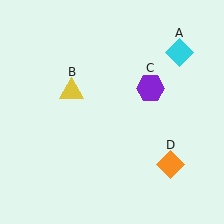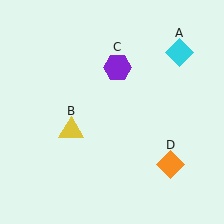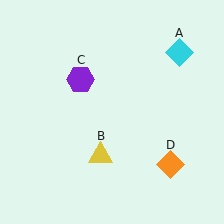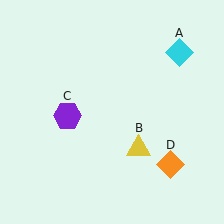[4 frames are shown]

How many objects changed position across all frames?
2 objects changed position: yellow triangle (object B), purple hexagon (object C).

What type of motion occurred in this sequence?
The yellow triangle (object B), purple hexagon (object C) rotated counterclockwise around the center of the scene.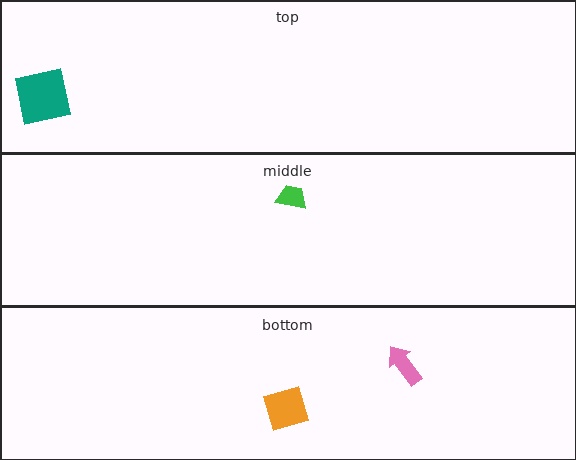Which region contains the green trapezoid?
The middle region.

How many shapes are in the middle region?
1.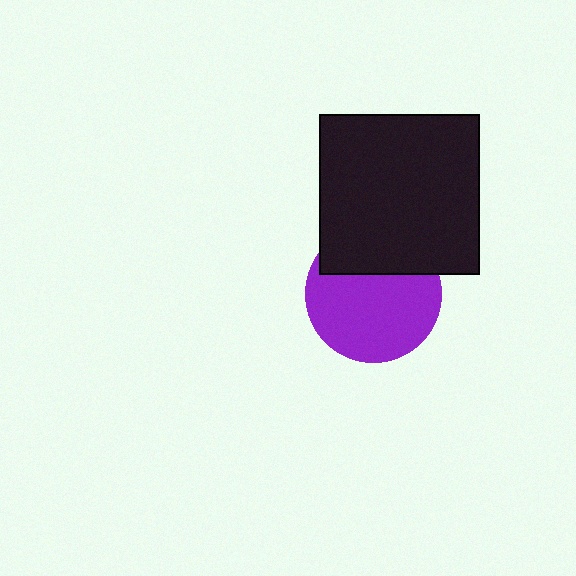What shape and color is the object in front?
The object in front is a black square.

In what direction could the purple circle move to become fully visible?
The purple circle could move down. That would shift it out from behind the black square entirely.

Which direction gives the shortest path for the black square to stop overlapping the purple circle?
Moving up gives the shortest separation.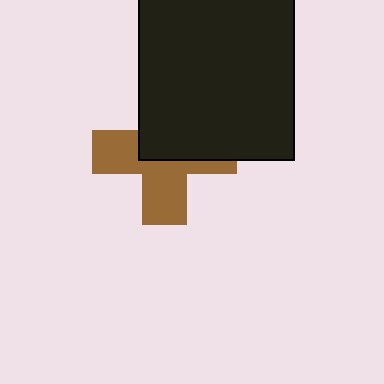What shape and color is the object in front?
The object in front is a black rectangle.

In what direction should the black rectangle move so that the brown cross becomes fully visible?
The black rectangle should move up. That is the shortest direction to clear the overlap and leave the brown cross fully visible.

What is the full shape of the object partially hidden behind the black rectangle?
The partially hidden object is a brown cross.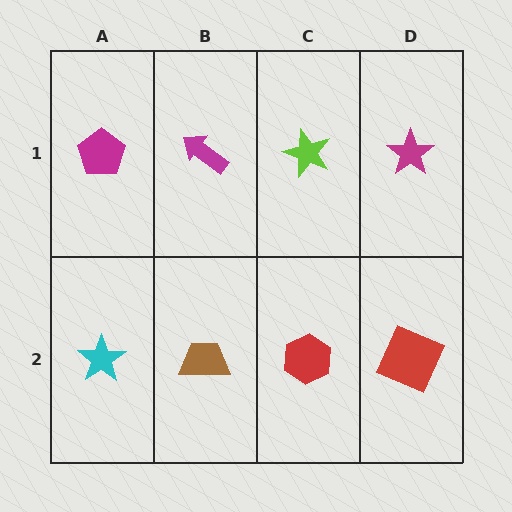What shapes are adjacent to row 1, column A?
A cyan star (row 2, column A), a magenta arrow (row 1, column B).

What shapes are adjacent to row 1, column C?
A red hexagon (row 2, column C), a magenta arrow (row 1, column B), a magenta star (row 1, column D).